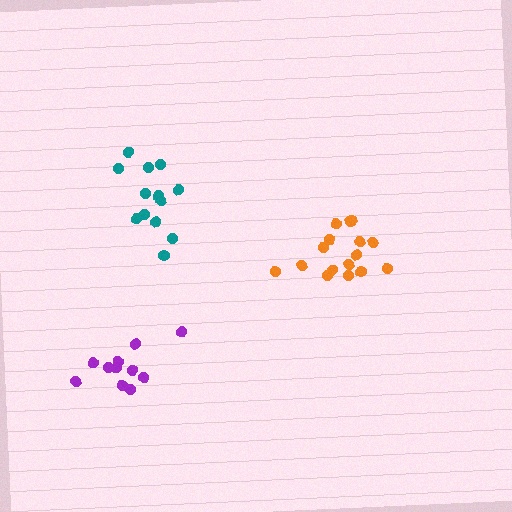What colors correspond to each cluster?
The clusters are colored: orange, teal, purple.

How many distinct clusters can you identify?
There are 3 distinct clusters.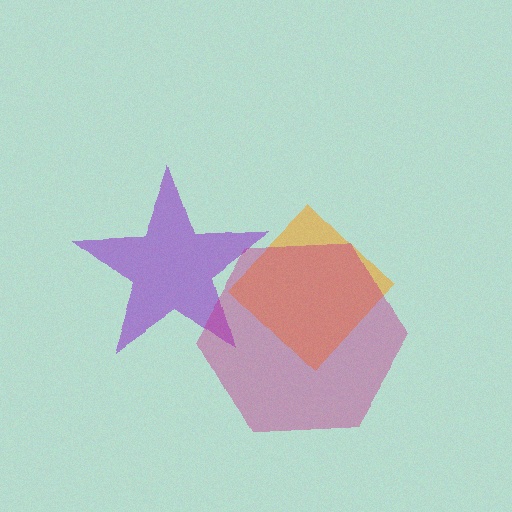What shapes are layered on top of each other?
The layered shapes are: a purple star, an orange diamond, a magenta hexagon.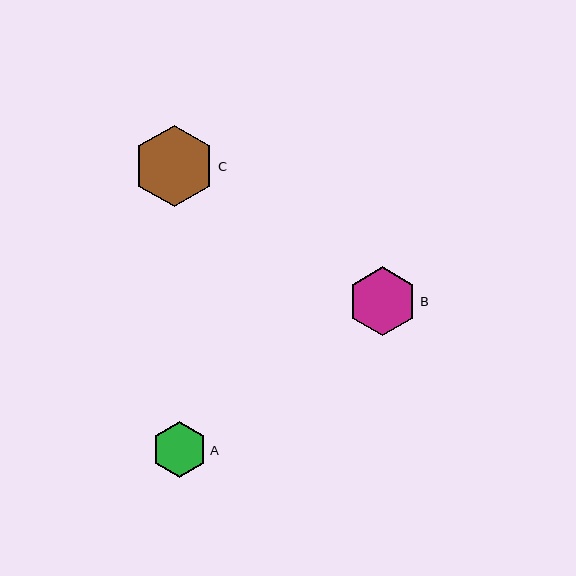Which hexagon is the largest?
Hexagon C is the largest with a size of approximately 82 pixels.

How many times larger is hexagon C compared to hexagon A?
Hexagon C is approximately 1.5 times the size of hexagon A.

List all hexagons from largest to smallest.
From largest to smallest: C, B, A.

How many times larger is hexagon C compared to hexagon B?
Hexagon C is approximately 1.2 times the size of hexagon B.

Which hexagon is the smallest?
Hexagon A is the smallest with a size of approximately 56 pixels.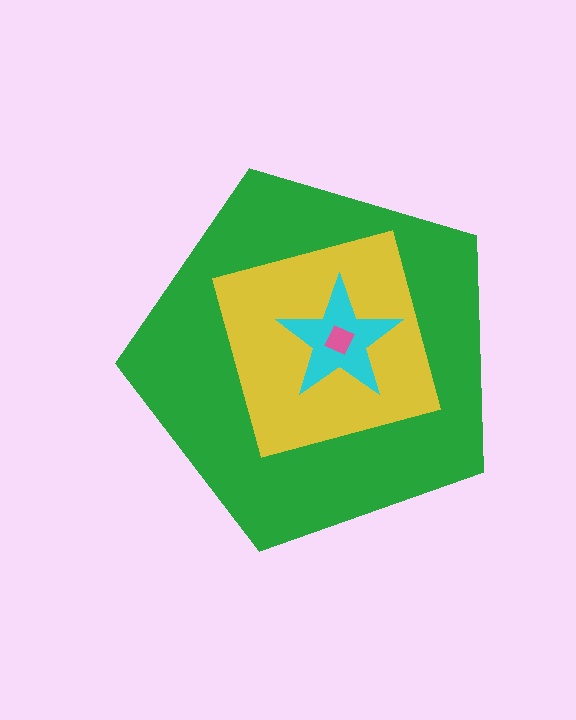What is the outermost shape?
The green pentagon.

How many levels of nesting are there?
4.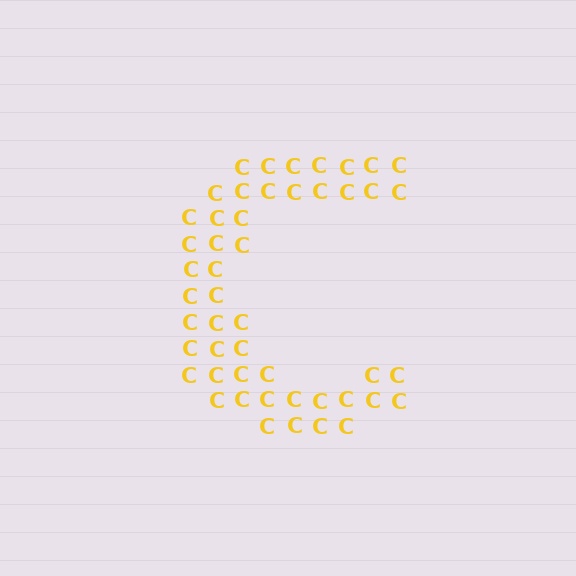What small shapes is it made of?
It is made of small letter C's.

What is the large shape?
The large shape is the letter C.